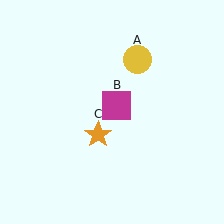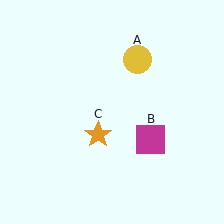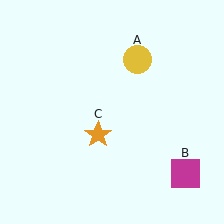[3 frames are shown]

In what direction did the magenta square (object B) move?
The magenta square (object B) moved down and to the right.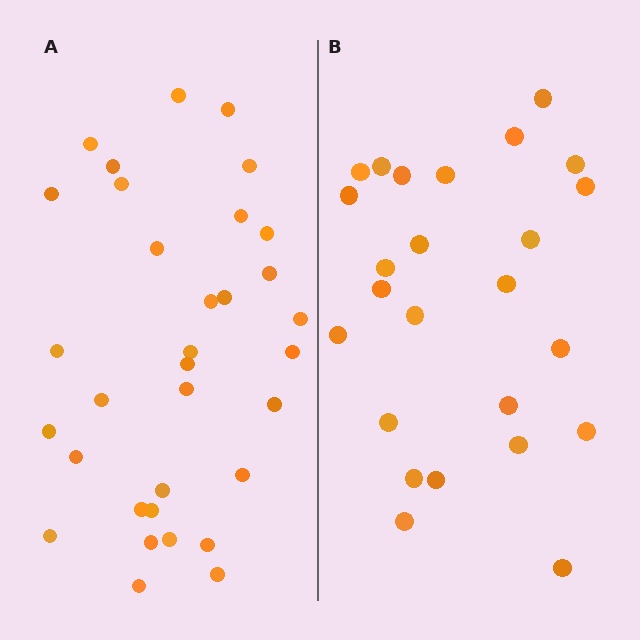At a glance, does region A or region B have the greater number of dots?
Region A (the left region) has more dots.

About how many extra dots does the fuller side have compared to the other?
Region A has roughly 8 or so more dots than region B.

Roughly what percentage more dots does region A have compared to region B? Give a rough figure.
About 30% more.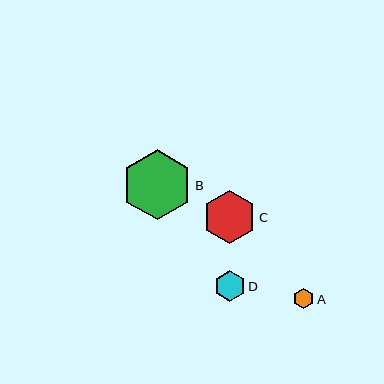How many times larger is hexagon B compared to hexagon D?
Hexagon B is approximately 2.3 times the size of hexagon D.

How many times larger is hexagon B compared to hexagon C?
Hexagon B is approximately 1.3 times the size of hexagon C.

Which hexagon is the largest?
Hexagon B is the largest with a size of approximately 70 pixels.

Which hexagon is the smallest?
Hexagon A is the smallest with a size of approximately 21 pixels.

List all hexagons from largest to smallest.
From largest to smallest: B, C, D, A.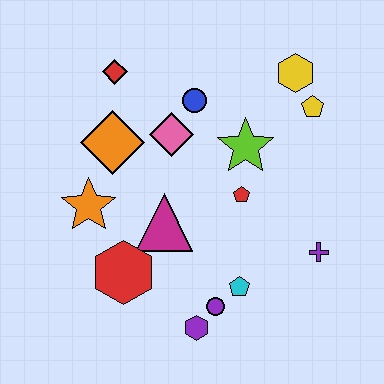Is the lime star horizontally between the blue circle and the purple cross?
Yes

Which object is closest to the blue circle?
The pink diamond is closest to the blue circle.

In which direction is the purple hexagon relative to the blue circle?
The purple hexagon is below the blue circle.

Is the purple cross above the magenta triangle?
No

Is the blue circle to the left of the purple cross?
Yes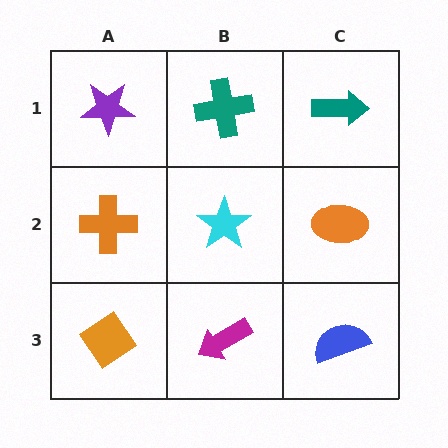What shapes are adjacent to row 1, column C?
An orange ellipse (row 2, column C), a teal cross (row 1, column B).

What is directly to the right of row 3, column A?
A magenta arrow.